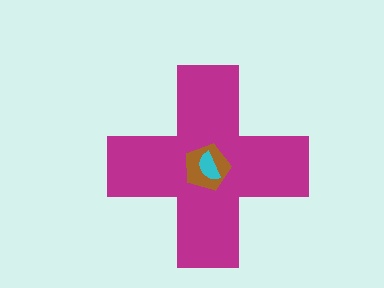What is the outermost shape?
The magenta cross.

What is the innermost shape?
The cyan semicircle.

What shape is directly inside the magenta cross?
The brown pentagon.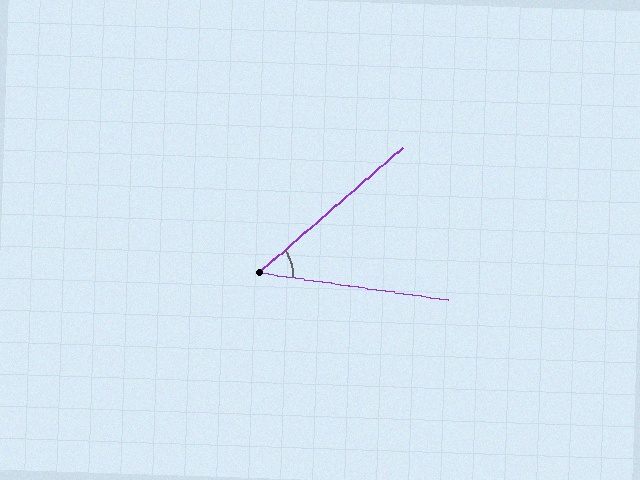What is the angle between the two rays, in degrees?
Approximately 49 degrees.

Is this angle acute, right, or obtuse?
It is acute.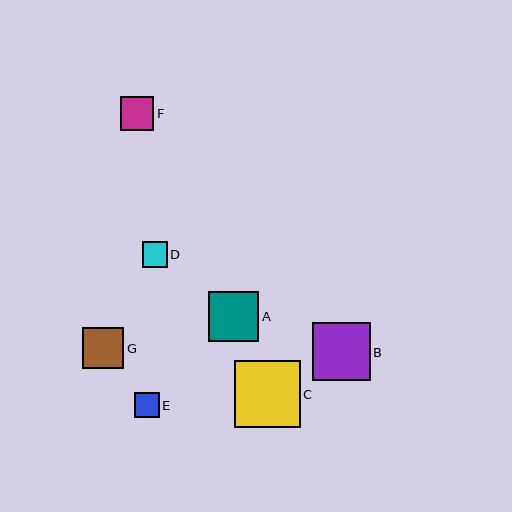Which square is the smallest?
Square E is the smallest with a size of approximately 25 pixels.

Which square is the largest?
Square C is the largest with a size of approximately 66 pixels.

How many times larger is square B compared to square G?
Square B is approximately 1.4 times the size of square G.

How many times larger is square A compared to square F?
Square A is approximately 1.5 times the size of square F.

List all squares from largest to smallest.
From largest to smallest: C, B, A, G, F, D, E.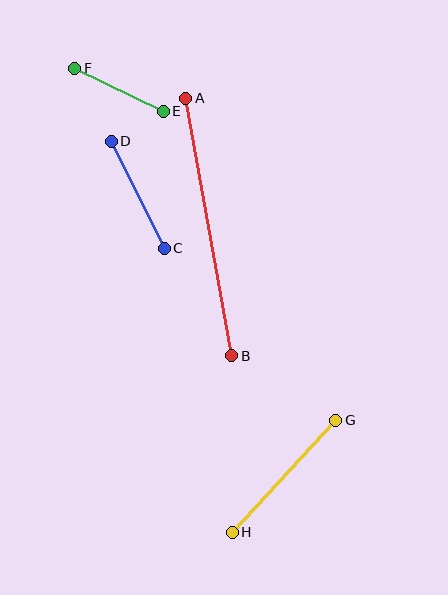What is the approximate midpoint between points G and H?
The midpoint is at approximately (284, 476) pixels.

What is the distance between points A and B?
The distance is approximately 261 pixels.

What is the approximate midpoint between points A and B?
The midpoint is at approximately (209, 227) pixels.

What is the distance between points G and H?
The distance is approximately 153 pixels.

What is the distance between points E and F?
The distance is approximately 98 pixels.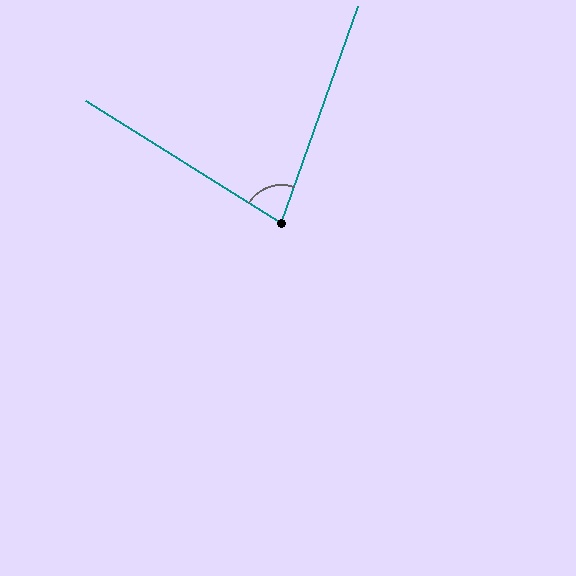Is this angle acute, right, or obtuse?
It is acute.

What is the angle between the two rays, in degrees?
Approximately 77 degrees.